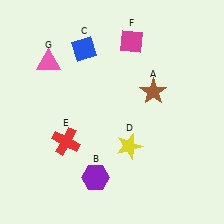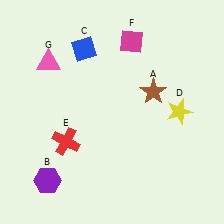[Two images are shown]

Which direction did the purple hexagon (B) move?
The purple hexagon (B) moved left.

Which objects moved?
The objects that moved are: the purple hexagon (B), the yellow star (D).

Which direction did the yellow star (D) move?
The yellow star (D) moved right.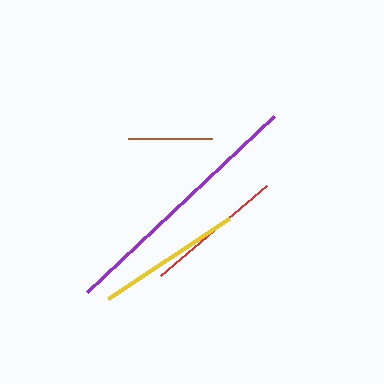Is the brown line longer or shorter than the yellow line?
The yellow line is longer than the brown line.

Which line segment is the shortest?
The brown line is the shortest at approximately 84 pixels.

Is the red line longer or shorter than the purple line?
The purple line is longer than the red line.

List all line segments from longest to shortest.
From longest to shortest: purple, yellow, red, brown.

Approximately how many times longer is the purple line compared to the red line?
The purple line is approximately 1.9 times the length of the red line.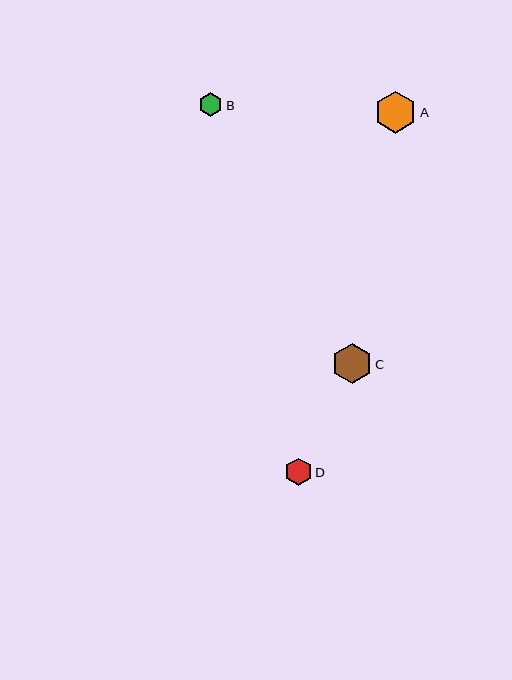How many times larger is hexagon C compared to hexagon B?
Hexagon C is approximately 1.7 times the size of hexagon B.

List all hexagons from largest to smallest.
From largest to smallest: A, C, D, B.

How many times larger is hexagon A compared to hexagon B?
Hexagon A is approximately 1.7 times the size of hexagon B.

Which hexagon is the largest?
Hexagon A is the largest with a size of approximately 42 pixels.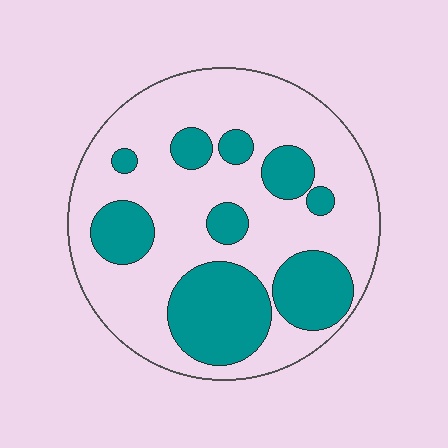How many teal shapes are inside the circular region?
9.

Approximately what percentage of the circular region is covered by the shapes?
Approximately 30%.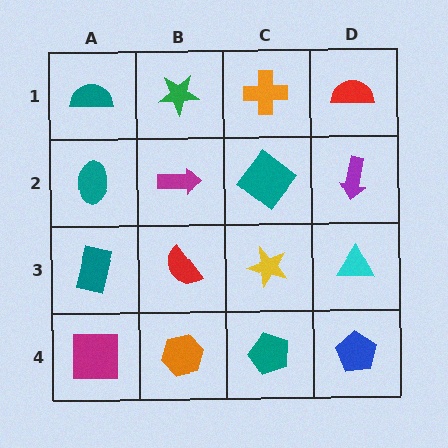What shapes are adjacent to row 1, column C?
A teal diamond (row 2, column C), a green star (row 1, column B), a red semicircle (row 1, column D).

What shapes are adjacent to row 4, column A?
A teal rectangle (row 3, column A), an orange hexagon (row 4, column B).